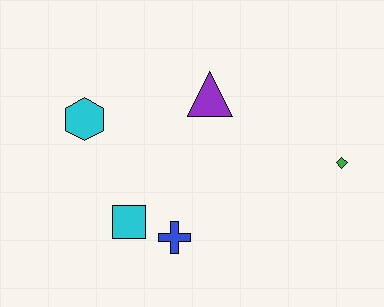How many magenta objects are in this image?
There are no magenta objects.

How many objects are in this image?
There are 5 objects.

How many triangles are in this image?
There is 1 triangle.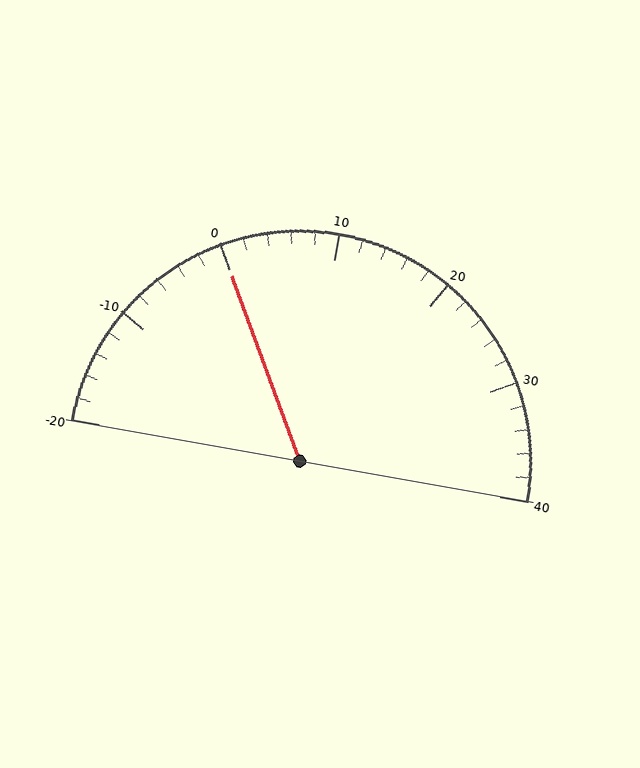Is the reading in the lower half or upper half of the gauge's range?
The reading is in the lower half of the range (-20 to 40).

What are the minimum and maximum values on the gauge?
The gauge ranges from -20 to 40.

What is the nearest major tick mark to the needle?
The nearest major tick mark is 0.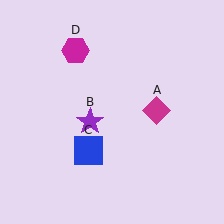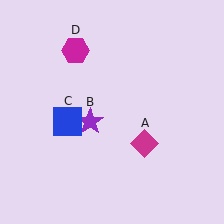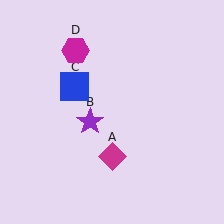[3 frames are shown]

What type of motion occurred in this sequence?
The magenta diamond (object A), blue square (object C) rotated clockwise around the center of the scene.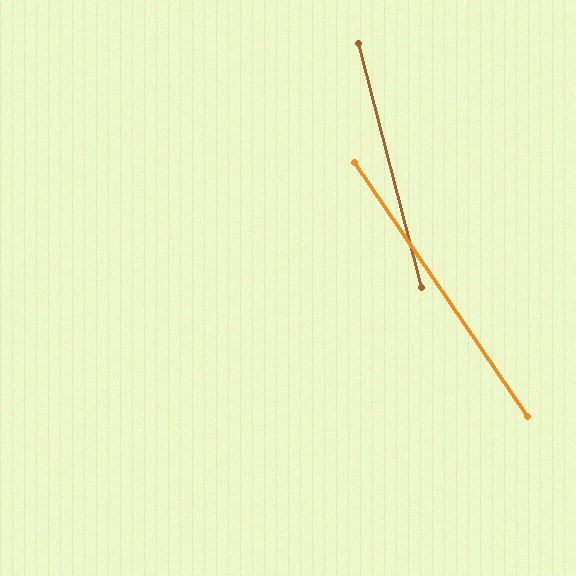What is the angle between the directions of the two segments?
Approximately 20 degrees.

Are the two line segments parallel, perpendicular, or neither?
Neither parallel nor perpendicular — they differ by about 20°.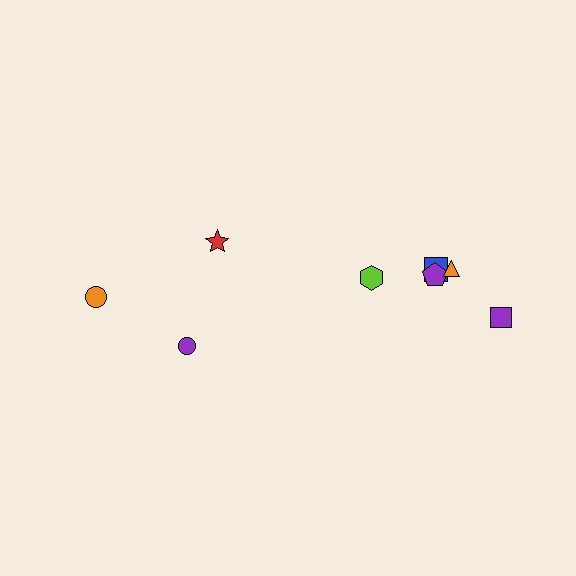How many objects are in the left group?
There are 3 objects.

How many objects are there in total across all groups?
There are 8 objects.